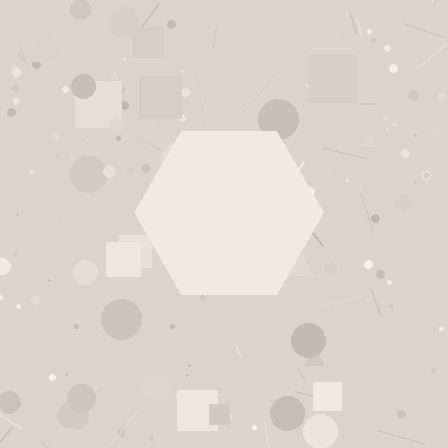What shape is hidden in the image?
A hexagon is hidden in the image.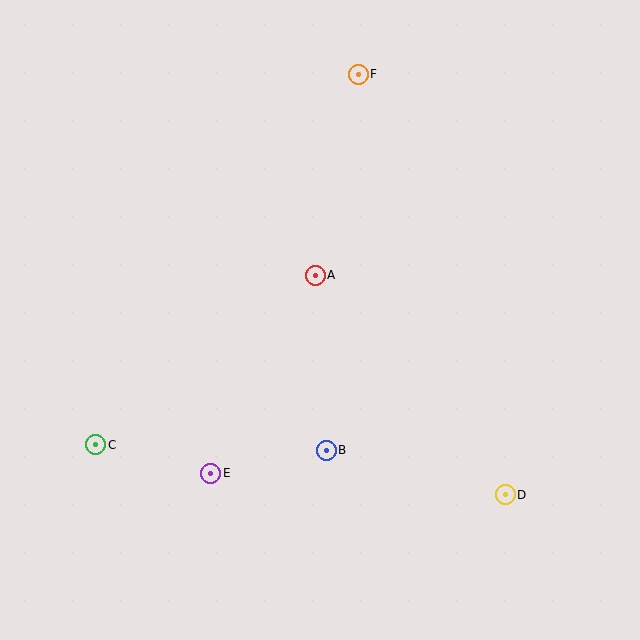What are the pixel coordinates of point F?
Point F is at (358, 74).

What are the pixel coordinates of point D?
Point D is at (505, 495).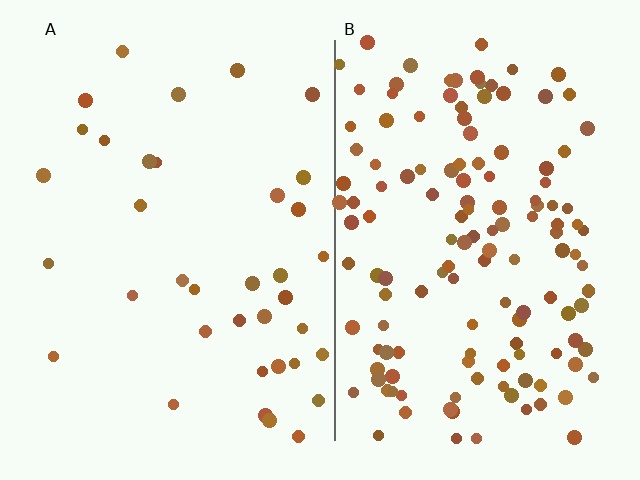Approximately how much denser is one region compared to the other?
Approximately 3.8× — region B over region A.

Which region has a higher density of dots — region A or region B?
B (the right).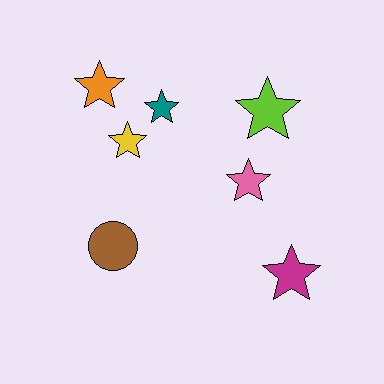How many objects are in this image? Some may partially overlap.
There are 7 objects.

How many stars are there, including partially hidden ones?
There are 6 stars.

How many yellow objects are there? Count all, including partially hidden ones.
There is 1 yellow object.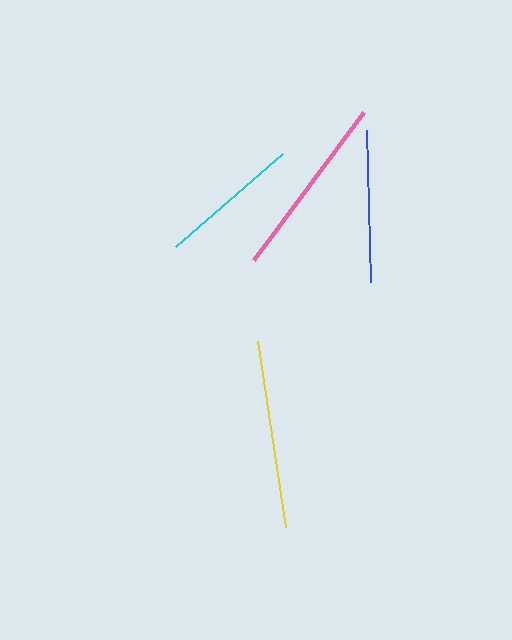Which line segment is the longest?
The yellow line is the longest at approximately 188 pixels.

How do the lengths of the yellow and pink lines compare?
The yellow and pink lines are approximately the same length.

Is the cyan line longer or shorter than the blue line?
The blue line is longer than the cyan line.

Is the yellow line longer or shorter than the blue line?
The yellow line is longer than the blue line.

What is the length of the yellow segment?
The yellow segment is approximately 188 pixels long.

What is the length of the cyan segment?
The cyan segment is approximately 141 pixels long.